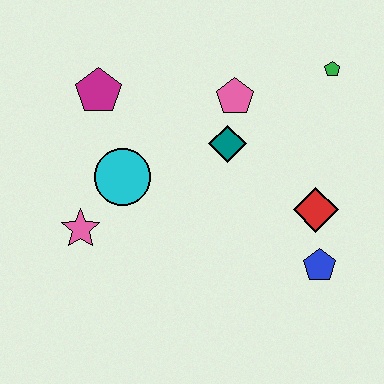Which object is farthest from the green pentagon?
The pink star is farthest from the green pentagon.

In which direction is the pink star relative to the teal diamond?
The pink star is to the left of the teal diamond.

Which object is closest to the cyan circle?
The pink star is closest to the cyan circle.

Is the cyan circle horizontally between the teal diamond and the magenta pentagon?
Yes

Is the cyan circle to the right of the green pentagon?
No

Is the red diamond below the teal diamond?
Yes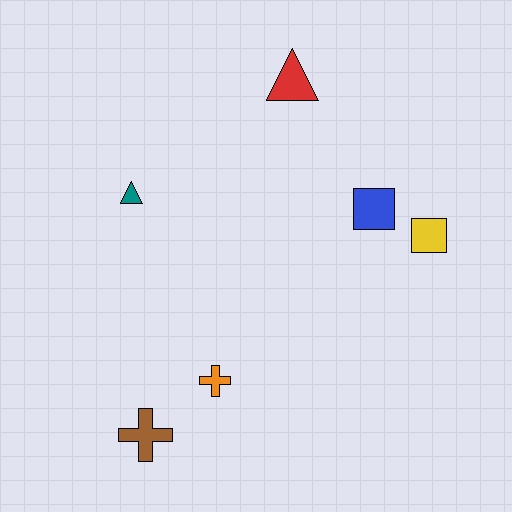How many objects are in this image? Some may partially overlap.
There are 6 objects.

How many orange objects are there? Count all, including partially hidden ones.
There is 1 orange object.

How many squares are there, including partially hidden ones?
There are 2 squares.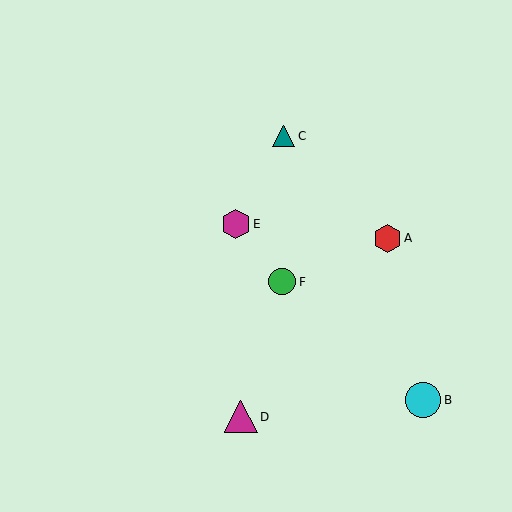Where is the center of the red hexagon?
The center of the red hexagon is at (387, 238).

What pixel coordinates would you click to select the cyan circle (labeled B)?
Click at (423, 400) to select the cyan circle B.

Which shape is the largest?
The cyan circle (labeled B) is the largest.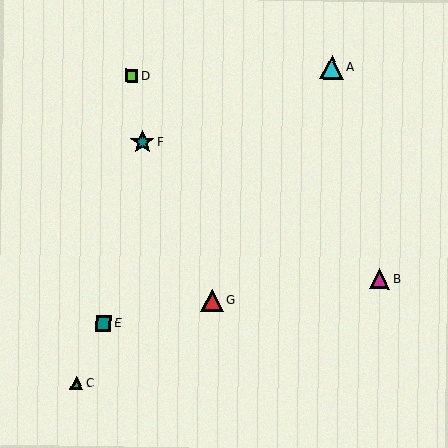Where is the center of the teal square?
The center of the teal square is at (103, 324).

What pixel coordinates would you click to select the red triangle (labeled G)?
Click at (212, 300) to select the red triangle G.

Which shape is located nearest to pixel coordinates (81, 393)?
The green triangle (labeled C) at (76, 383) is nearest to that location.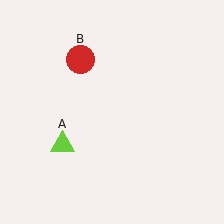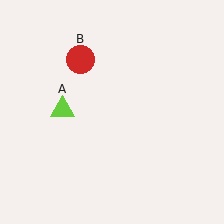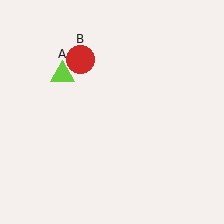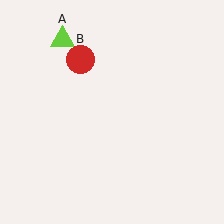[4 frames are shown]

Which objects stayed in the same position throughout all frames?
Red circle (object B) remained stationary.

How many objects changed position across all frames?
1 object changed position: lime triangle (object A).